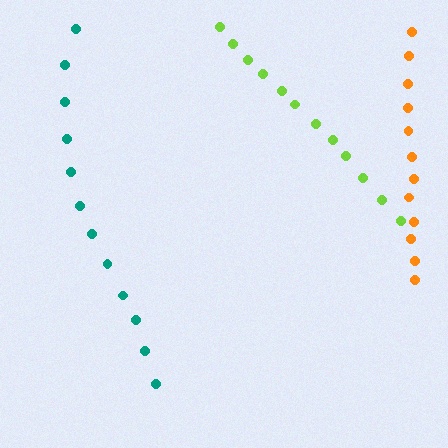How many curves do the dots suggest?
There are 3 distinct paths.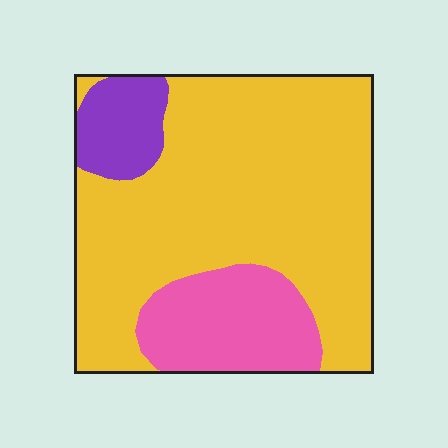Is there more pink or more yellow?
Yellow.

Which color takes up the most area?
Yellow, at roughly 70%.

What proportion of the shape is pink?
Pink covers 19% of the shape.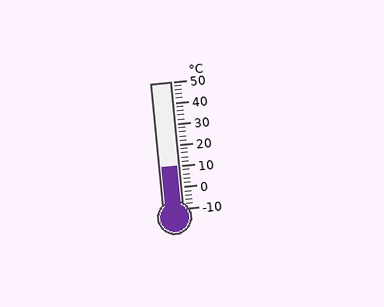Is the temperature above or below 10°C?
The temperature is at 10°C.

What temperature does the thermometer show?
The thermometer shows approximately 10°C.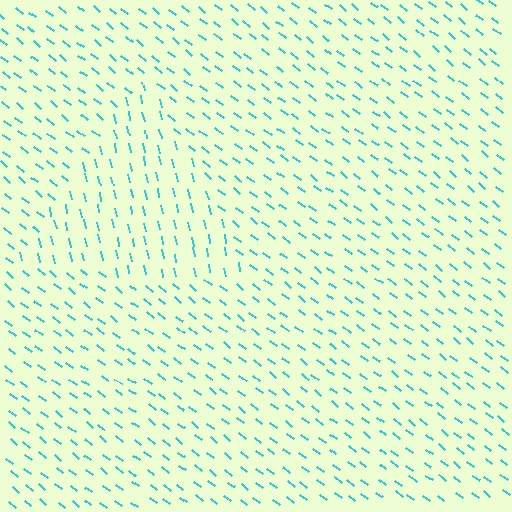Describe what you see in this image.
The image is filled with small cyan line segments. A triangle region in the image has lines oriented differently from the surrounding lines, creating a visible texture boundary.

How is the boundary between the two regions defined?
The boundary is defined purely by a change in line orientation (approximately 40 degrees difference). All lines are the same color and thickness.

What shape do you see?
I see a triangle.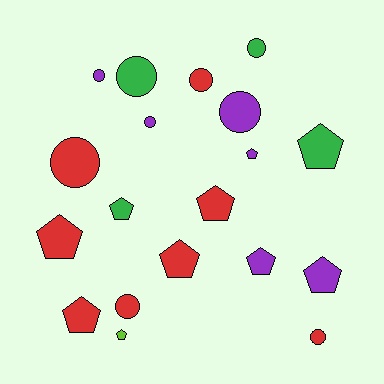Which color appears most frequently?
Red, with 8 objects.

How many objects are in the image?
There are 19 objects.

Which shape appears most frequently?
Pentagon, with 10 objects.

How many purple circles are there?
There are 3 purple circles.